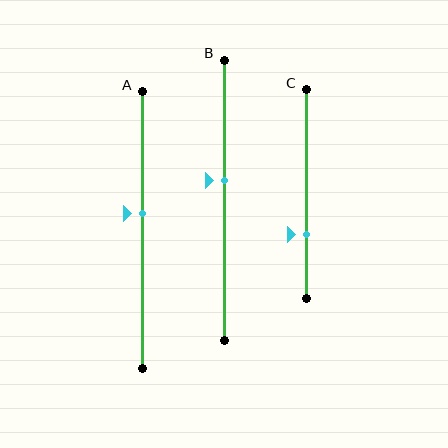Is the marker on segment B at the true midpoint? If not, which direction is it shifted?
No, the marker on segment B is shifted upward by about 7% of the segment length.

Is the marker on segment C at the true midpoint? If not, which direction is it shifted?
No, the marker on segment C is shifted downward by about 19% of the segment length.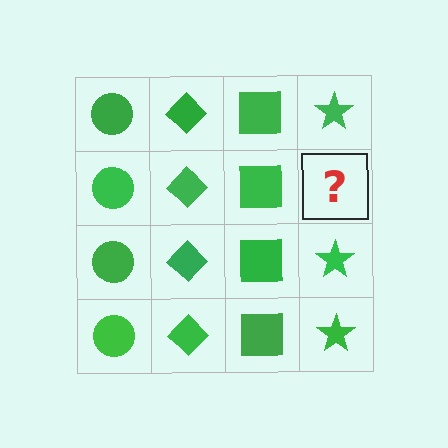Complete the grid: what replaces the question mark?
The question mark should be replaced with a green star.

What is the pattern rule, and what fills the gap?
The rule is that each column has a consistent shape. The gap should be filled with a green star.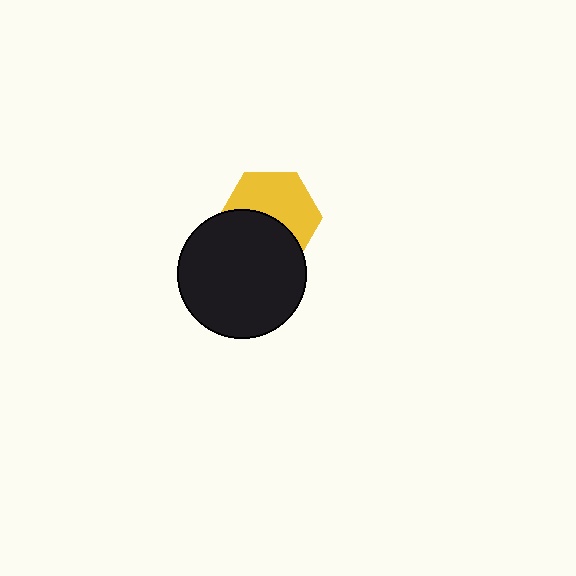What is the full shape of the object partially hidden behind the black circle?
The partially hidden object is a yellow hexagon.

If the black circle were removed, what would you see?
You would see the complete yellow hexagon.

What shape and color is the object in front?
The object in front is a black circle.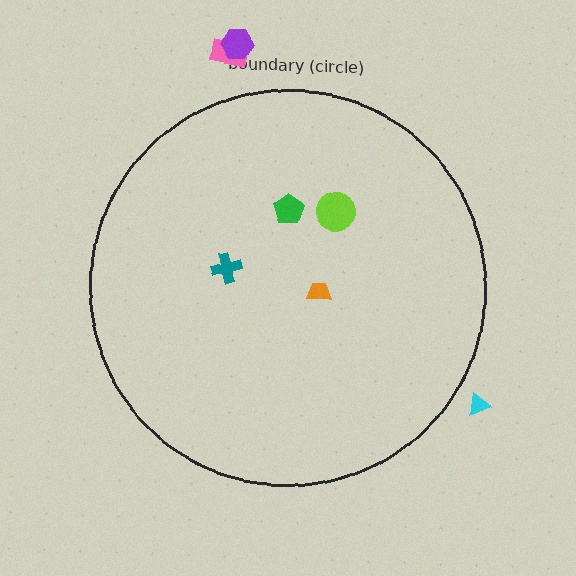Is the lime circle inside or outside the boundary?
Inside.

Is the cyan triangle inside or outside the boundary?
Outside.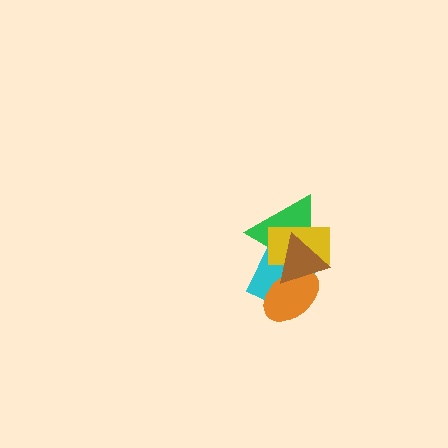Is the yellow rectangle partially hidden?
Yes, it is partially covered by another shape.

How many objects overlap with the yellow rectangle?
4 objects overlap with the yellow rectangle.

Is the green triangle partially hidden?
Yes, it is partially covered by another shape.